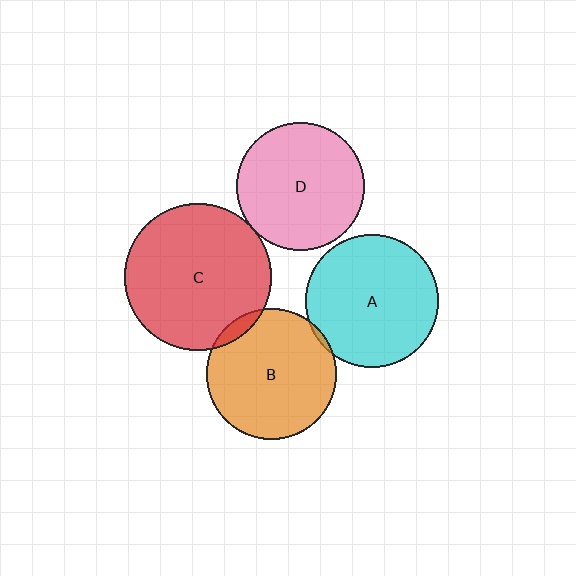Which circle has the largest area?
Circle C (red).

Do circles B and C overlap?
Yes.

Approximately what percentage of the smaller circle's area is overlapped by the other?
Approximately 5%.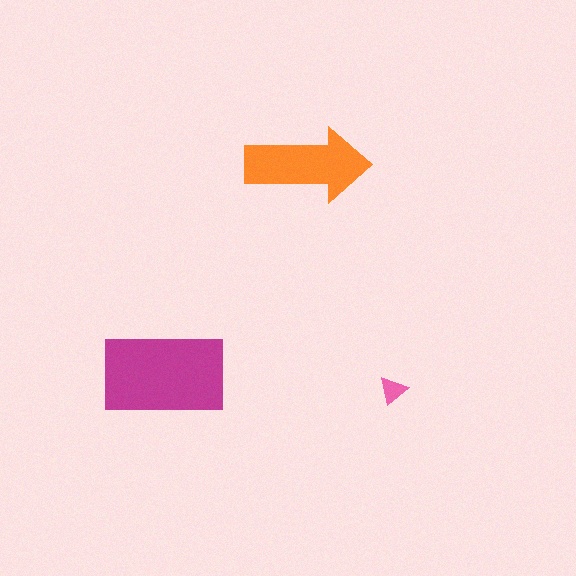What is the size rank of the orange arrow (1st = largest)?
2nd.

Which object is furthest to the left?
The magenta rectangle is leftmost.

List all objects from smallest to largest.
The pink triangle, the orange arrow, the magenta rectangle.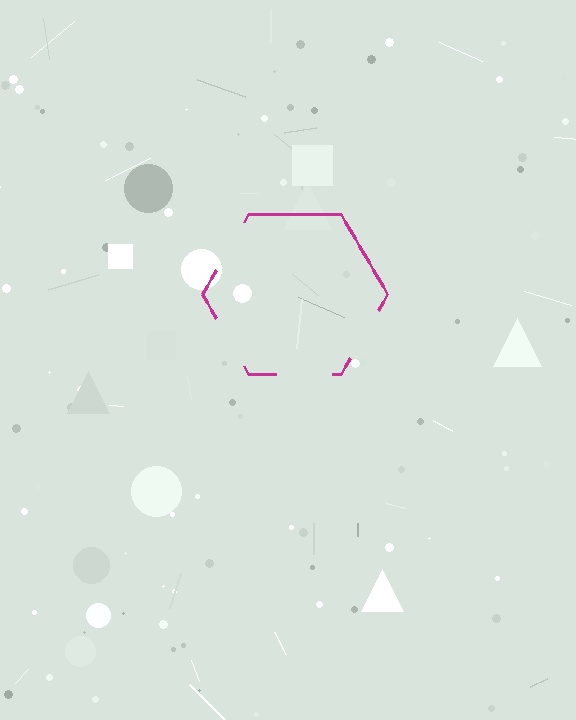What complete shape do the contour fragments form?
The contour fragments form a hexagon.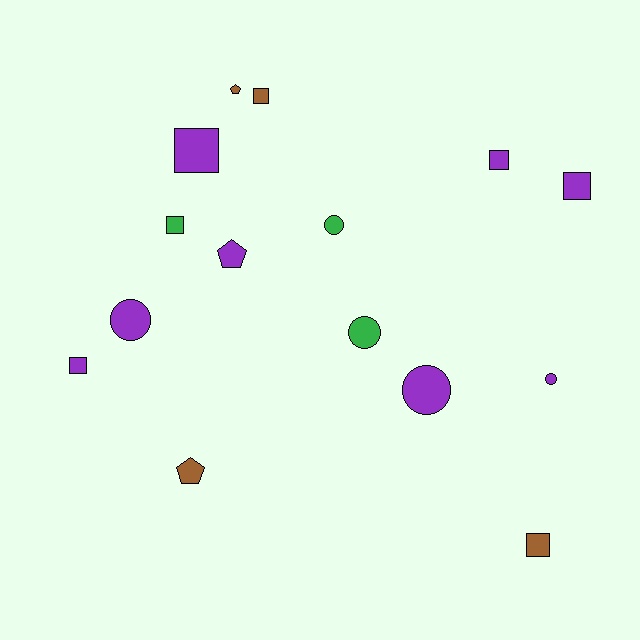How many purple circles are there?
There are 3 purple circles.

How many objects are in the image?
There are 15 objects.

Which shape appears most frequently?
Square, with 7 objects.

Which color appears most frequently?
Purple, with 8 objects.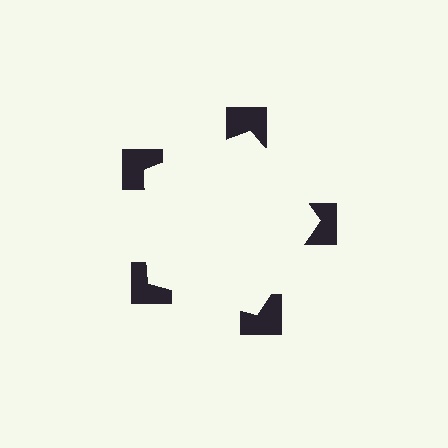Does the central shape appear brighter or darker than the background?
It typically appears slightly brighter than the background, even though no actual brightness change is drawn.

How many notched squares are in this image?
There are 5 — one at each vertex of the illusory pentagon.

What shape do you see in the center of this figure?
An illusory pentagon — its edges are inferred from the aligned wedge cuts in the notched squares, not physically drawn.